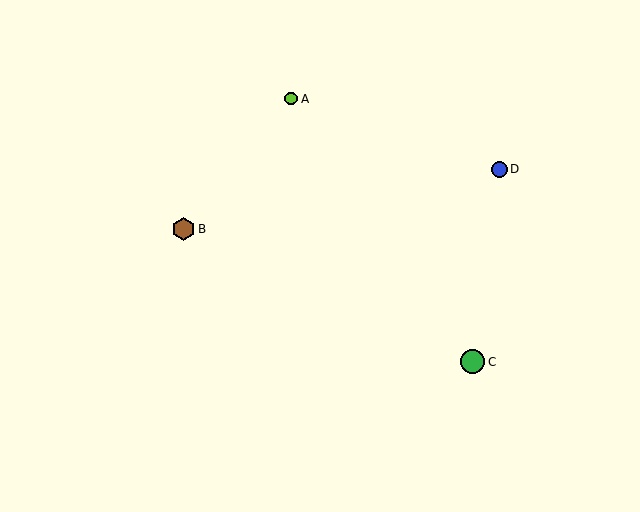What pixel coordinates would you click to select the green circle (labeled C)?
Click at (473, 362) to select the green circle C.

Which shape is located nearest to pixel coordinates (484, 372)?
The green circle (labeled C) at (473, 362) is nearest to that location.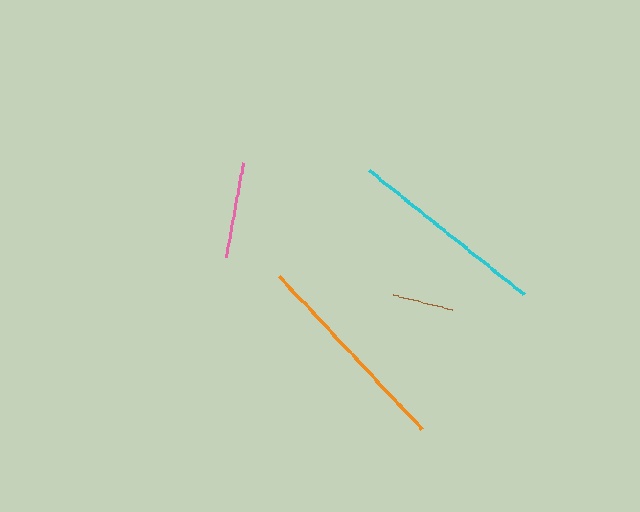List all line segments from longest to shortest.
From longest to shortest: orange, cyan, pink, brown.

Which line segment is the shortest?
The brown line is the shortest at approximately 60 pixels.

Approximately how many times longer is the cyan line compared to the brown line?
The cyan line is approximately 3.3 times the length of the brown line.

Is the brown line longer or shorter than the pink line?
The pink line is longer than the brown line.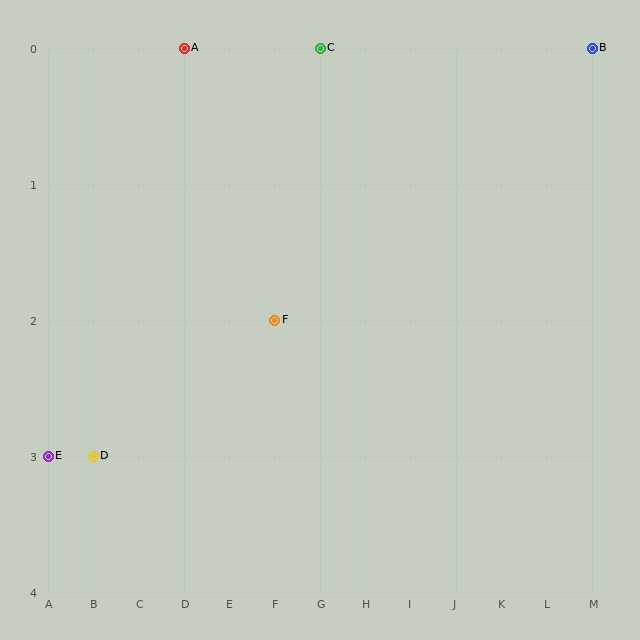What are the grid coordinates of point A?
Point A is at grid coordinates (D, 0).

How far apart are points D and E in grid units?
Points D and E are 1 column apart.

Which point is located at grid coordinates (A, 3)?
Point E is at (A, 3).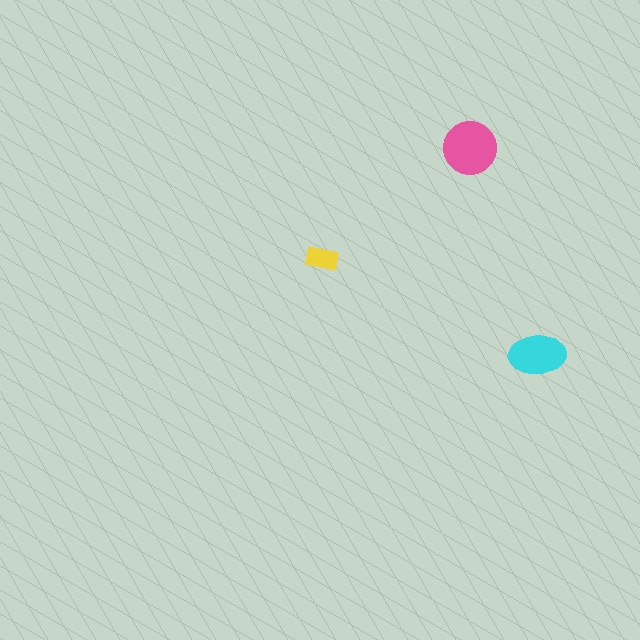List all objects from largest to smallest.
The pink circle, the cyan ellipse, the yellow rectangle.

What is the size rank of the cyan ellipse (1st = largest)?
2nd.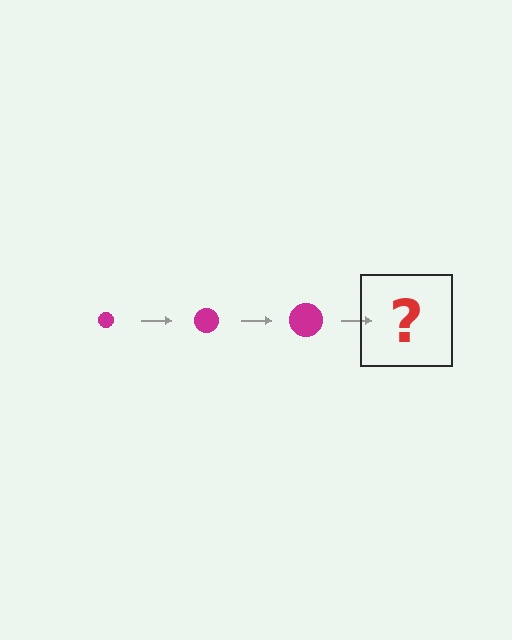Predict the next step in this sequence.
The next step is a magenta circle, larger than the previous one.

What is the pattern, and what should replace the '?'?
The pattern is that the circle gets progressively larger each step. The '?' should be a magenta circle, larger than the previous one.